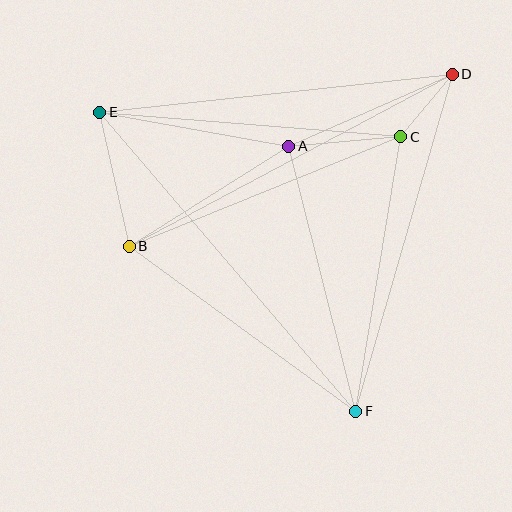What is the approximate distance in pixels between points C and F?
The distance between C and F is approximately 278 pixels.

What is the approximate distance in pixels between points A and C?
The distance between A and C is approximately 113 pixels.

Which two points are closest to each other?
Points C and D are closest to each other.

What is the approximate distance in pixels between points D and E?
The distance between D and E is approximately 354 pixels.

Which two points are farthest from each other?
Points E and F are farthest from each other.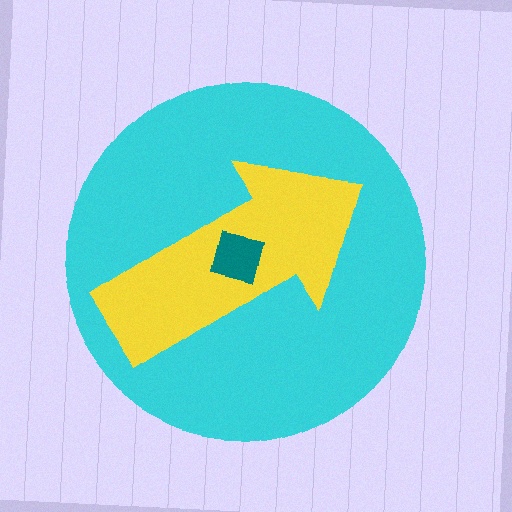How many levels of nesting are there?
3.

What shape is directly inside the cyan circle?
The yellow arrow.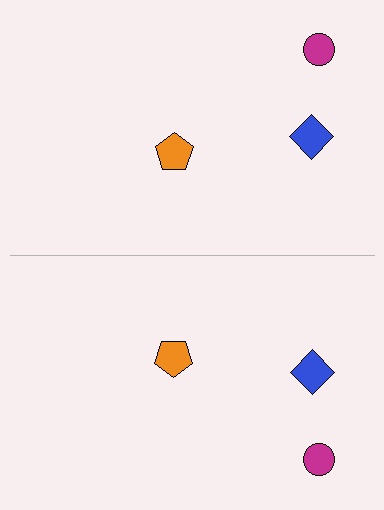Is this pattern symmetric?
Yes, this pattern has bilateral (reflection) symmetry.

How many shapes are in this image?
There are 6 shapes in this image.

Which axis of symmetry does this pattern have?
The pattern has a horizontal axis of symmetry running through the center of the image.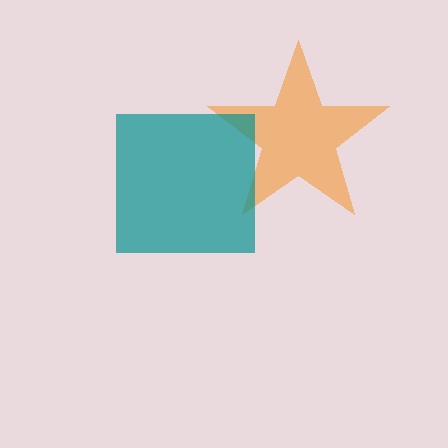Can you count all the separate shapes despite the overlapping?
Yes, there are 2 separate shapes.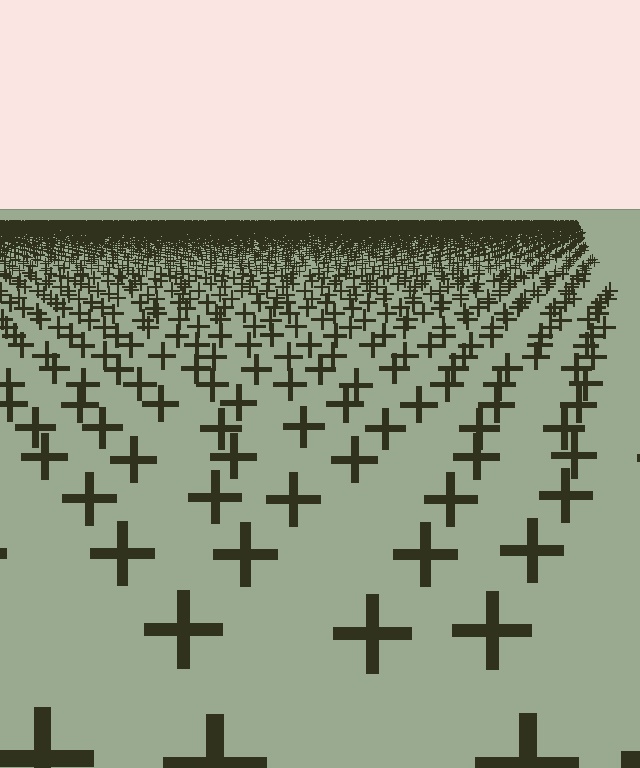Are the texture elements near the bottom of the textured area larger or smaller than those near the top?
Larger. Near the bottom, elements are closer to the viewer and appear at a bigger on-screen size.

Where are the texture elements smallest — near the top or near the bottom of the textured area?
Near the top.